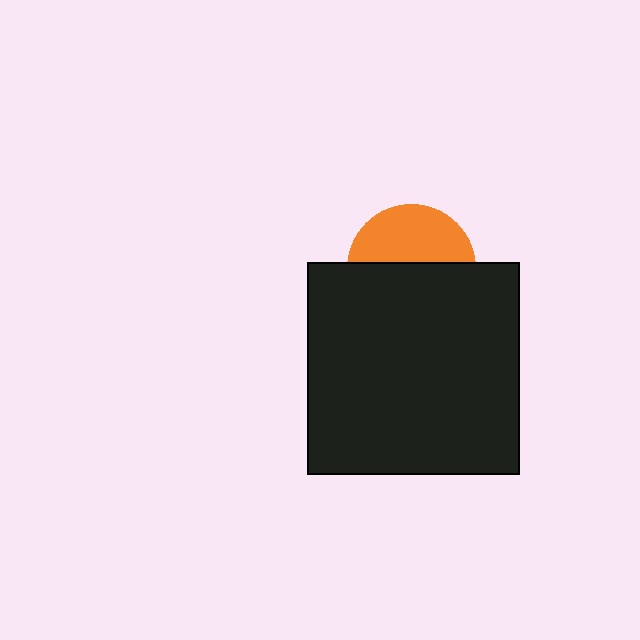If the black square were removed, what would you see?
You would see the complete orange circle.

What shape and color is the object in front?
The object in front is a black square.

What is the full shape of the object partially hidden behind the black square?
The partially hidden object is an orange circle.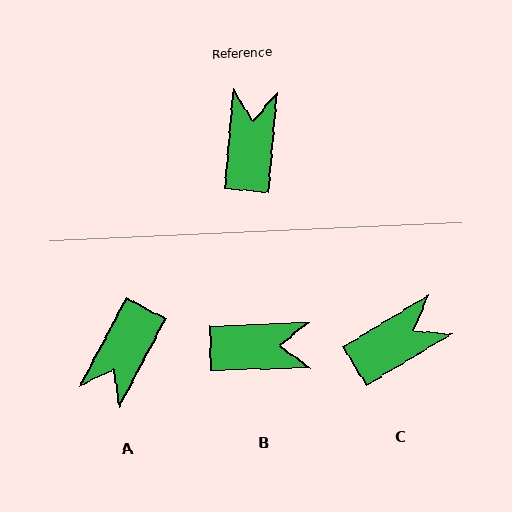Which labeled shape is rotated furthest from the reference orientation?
A, about 157 degrees away.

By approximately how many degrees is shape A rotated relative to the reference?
Approximately 157 degrees counter-clockwise.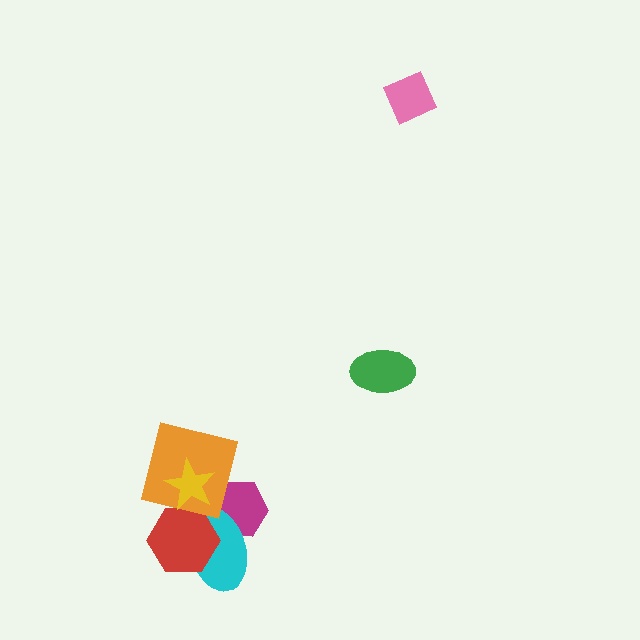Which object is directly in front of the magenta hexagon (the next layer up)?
The cyan ellipse is directly in front of the magenta hexagon.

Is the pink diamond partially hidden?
No, no other shape covers it.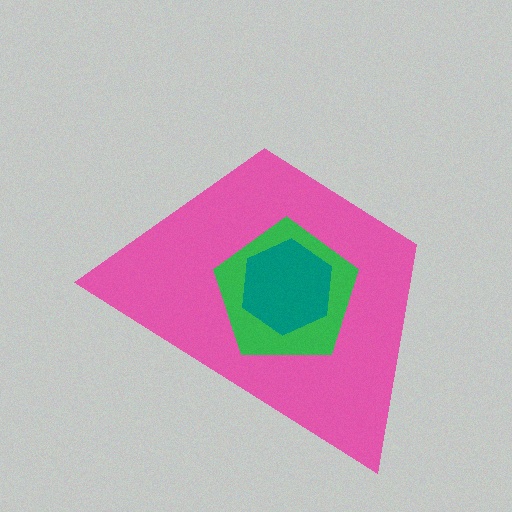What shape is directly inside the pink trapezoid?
The green pentagon.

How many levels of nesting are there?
3.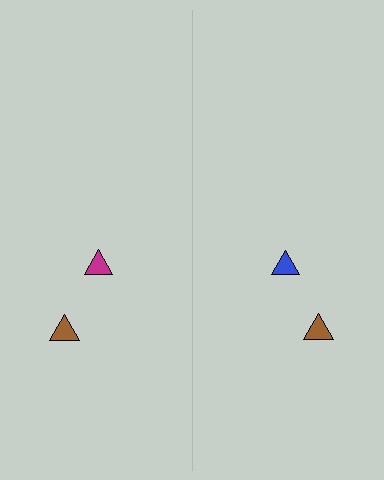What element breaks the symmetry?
The blue triangle on the right side breaks the symmetry — its mirror counterpart is magenta.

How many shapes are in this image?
There are 4 shapes in this image.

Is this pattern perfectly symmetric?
No, the pattern is not perfectly symmetric. The blue triangle on the right side breaks the symmetry — its mirror counterpart is magenta.